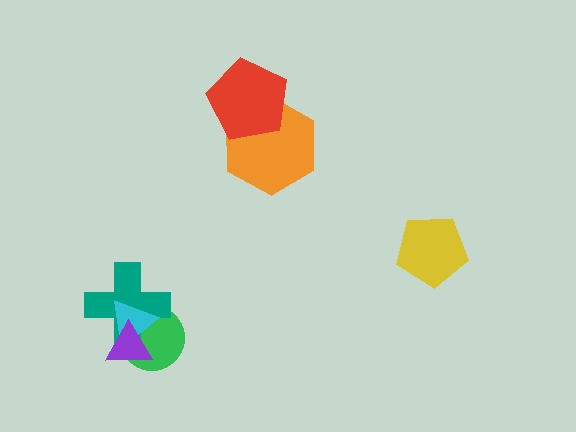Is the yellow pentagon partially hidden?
No, no other shape covers it.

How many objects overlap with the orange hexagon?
1 object overlaps with the orange hexagon.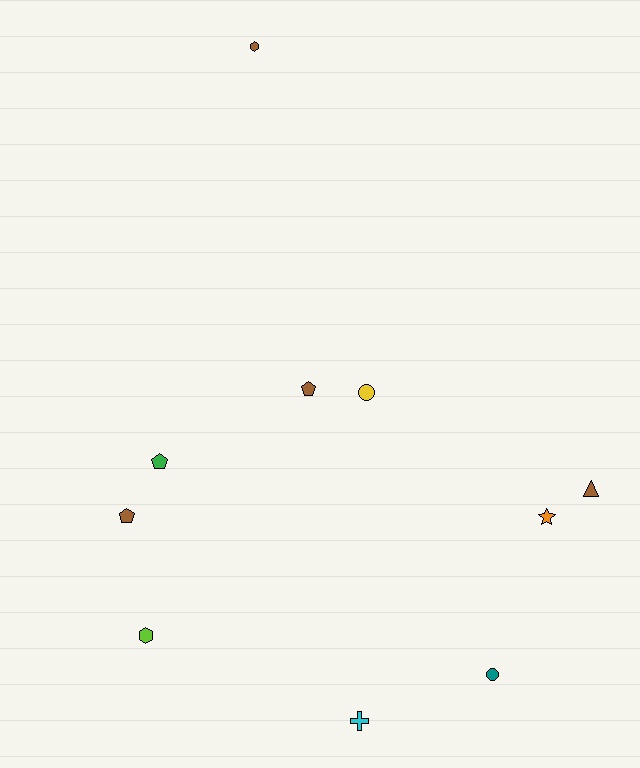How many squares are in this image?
There are no squares.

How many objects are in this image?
There are 10 objects.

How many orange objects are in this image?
There is 1 orange object.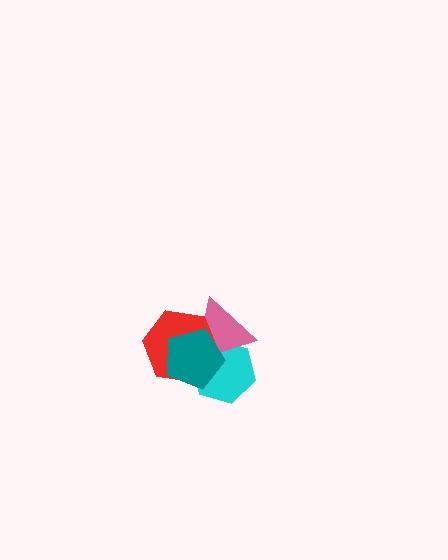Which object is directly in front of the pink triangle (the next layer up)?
The red hexagon is directly in front of the pink triangle.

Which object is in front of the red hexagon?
The teal pentagon is in front of the red hexagon.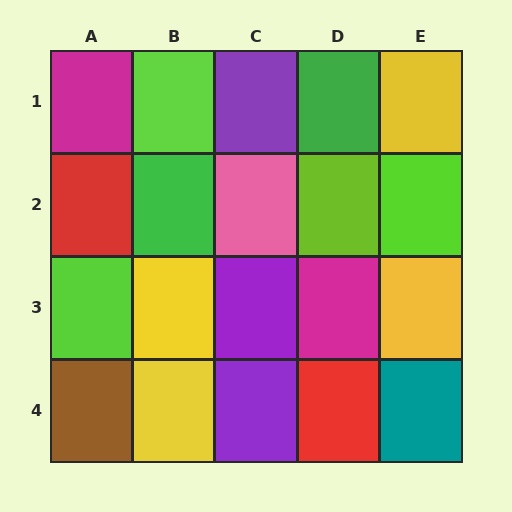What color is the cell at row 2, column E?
Lime.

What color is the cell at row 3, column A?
Lime.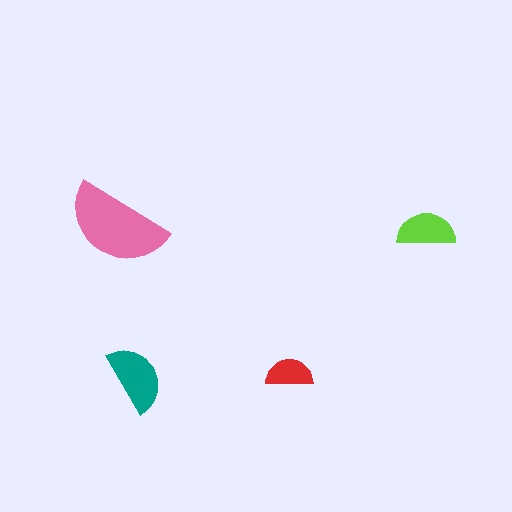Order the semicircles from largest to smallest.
the pink one, the teal one, the lime one, the red one.